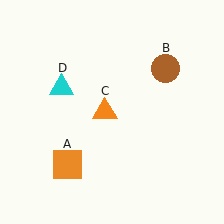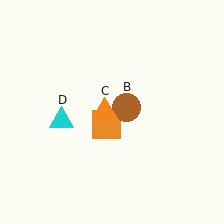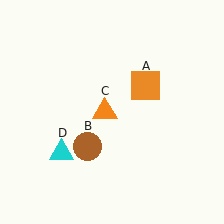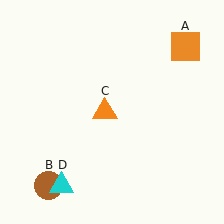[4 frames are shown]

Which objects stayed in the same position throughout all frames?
Orange triangle (object C) remained stationary.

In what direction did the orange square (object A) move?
The orange square (object A) moved up and to the right.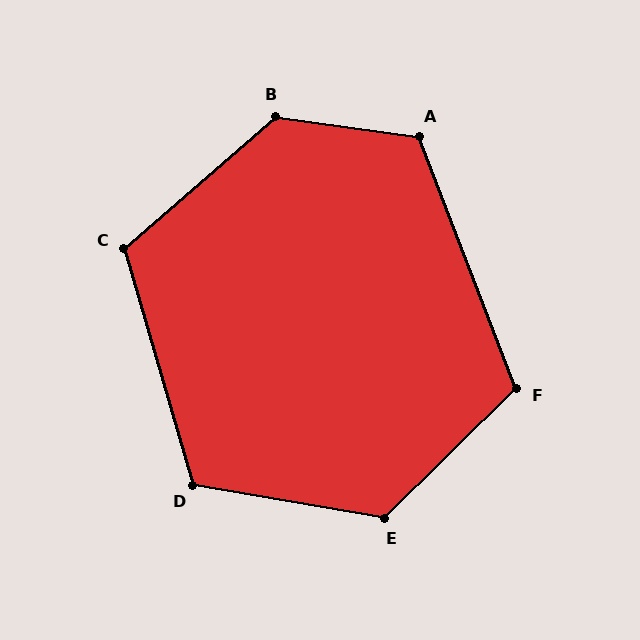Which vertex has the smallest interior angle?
F, at approximately 113 degrees.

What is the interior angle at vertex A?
Approximately 119 degrees (obtuse).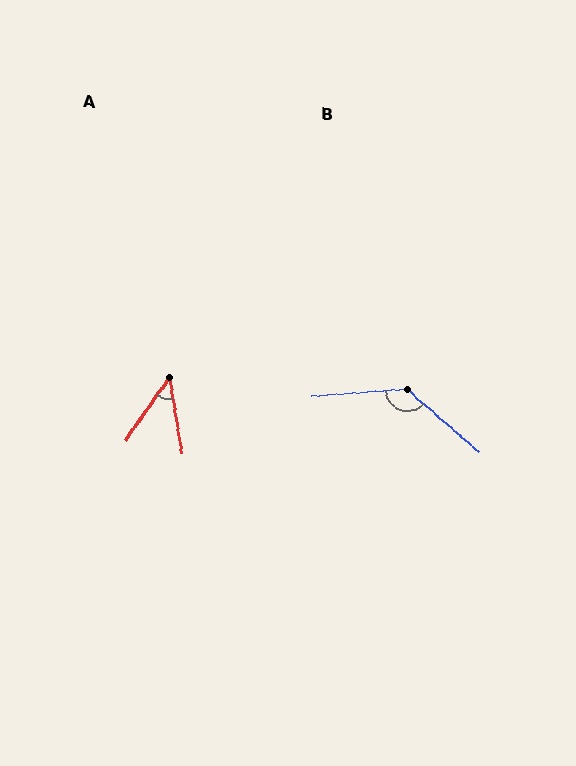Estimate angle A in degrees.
Approximately 44 degrees.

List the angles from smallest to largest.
A (44°), B (135°).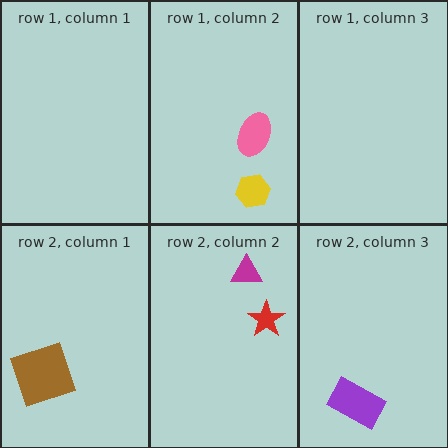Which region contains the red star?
The row 2, column 2 region.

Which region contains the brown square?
The row 2, column 1 region.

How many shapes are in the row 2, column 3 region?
1.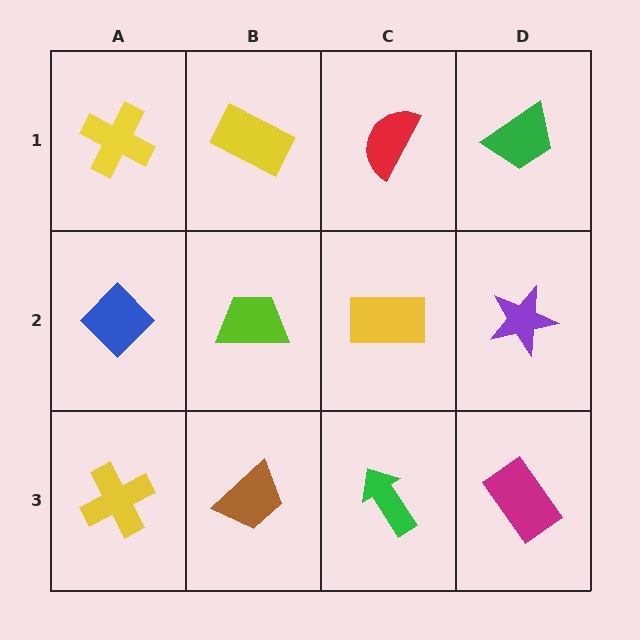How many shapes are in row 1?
4 shapes.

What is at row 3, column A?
A yellow cross.